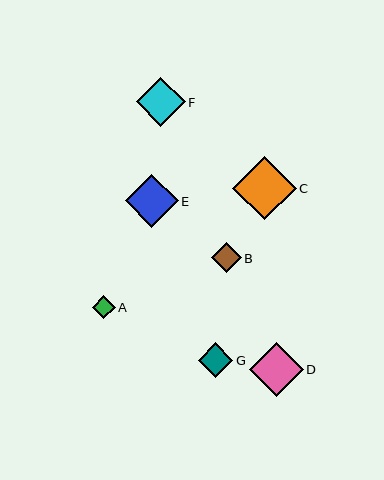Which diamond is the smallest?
Diamond A is the smallest with a size of approximately 23 pixels.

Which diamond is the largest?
Diamond C is the largest with a size of approximately 63 pixels.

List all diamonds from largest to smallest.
From largest to smallest: C, D, E, F, G, B, A.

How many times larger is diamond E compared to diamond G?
Diamond E is approximately 1.5 times the size of diamond G.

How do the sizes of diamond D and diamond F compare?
Diamond D and diamond F are approximately the same size.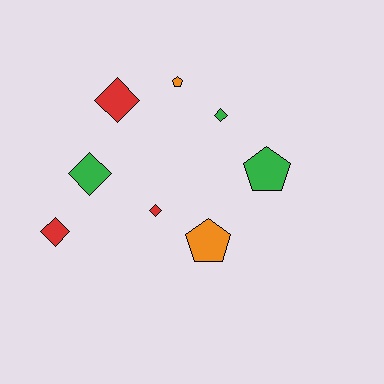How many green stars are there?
There are no green stars.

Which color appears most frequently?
Red, with 3 objects.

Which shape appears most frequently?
Diamond, with 5 objects.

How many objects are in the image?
There are 8 objects.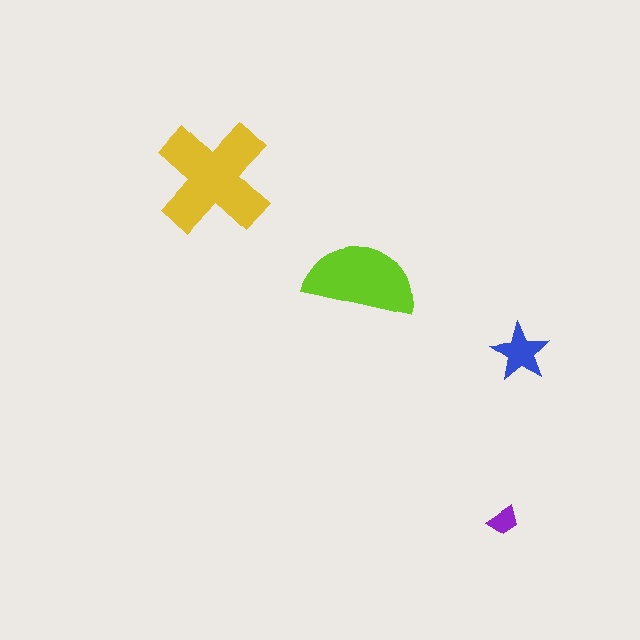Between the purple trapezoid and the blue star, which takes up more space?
The blue star.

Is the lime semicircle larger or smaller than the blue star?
Larger.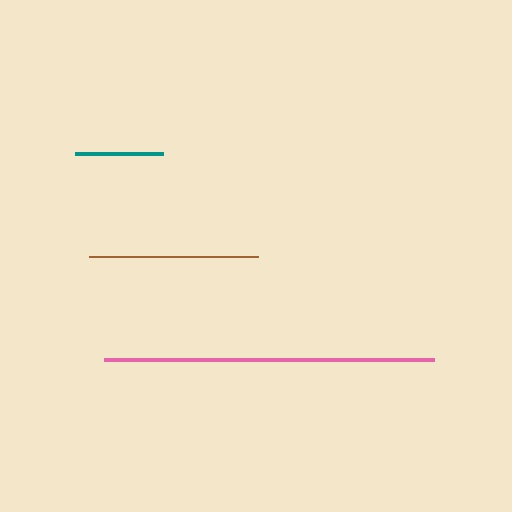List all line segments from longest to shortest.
From longest to shortest: pink, brown, teal.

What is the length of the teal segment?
The teal segment is approximately 88 pixels long.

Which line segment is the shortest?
The teal line is the shortest at approximately 88 pixels.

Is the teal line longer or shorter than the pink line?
The pink line is longer than the teal line.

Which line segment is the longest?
The pink line is the longest at approximately 330 pixels.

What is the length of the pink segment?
The pink segment is approximately 330 pixels long.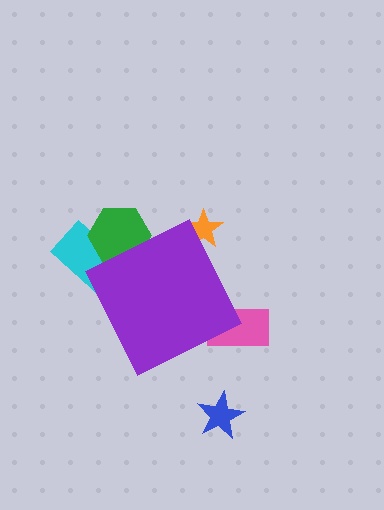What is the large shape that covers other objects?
A purple diamond.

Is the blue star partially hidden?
No, the blue star is fully visible.